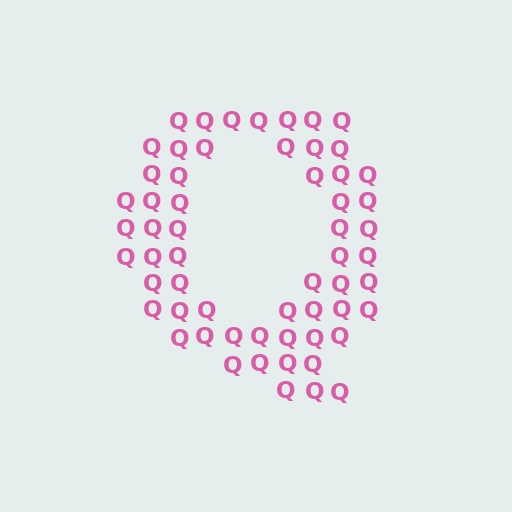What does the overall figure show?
The overall figure shows the letter Q.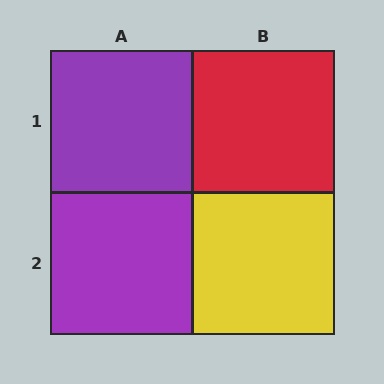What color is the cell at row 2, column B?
Yellow.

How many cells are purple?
2 cells are purple.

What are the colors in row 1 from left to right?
Purple, red.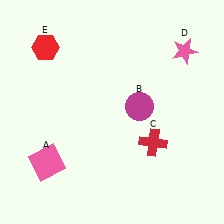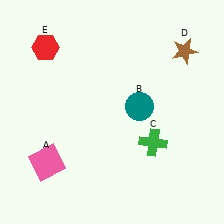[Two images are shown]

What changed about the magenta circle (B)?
In Image 1, B is magenta. In Image 2, it changed to teal.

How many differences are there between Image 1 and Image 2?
There are 3 differences between the two images.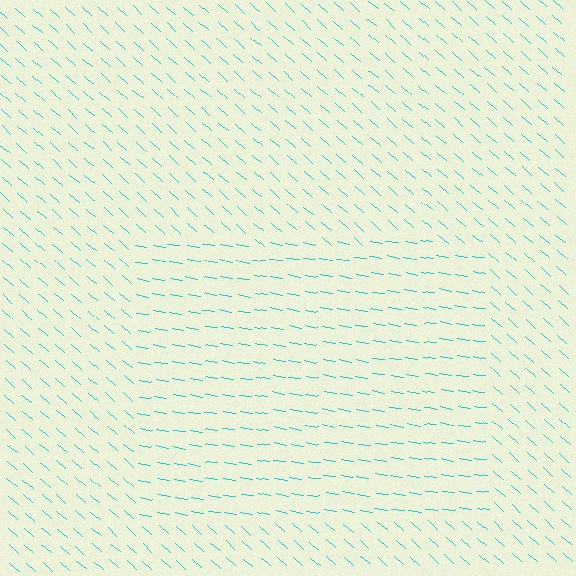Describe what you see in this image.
The image is filled with small cyan line segments. A rectangle region in the image has lines oriented differently from the surrounding lines, creating a visible texture boundary.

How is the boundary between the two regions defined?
The boundary is defined purely by a change in line orientation (approximately 32 degrees difference). All lines are the same color and thickness.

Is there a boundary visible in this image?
Yes, there is a texture boundary formed by a change in line orientation.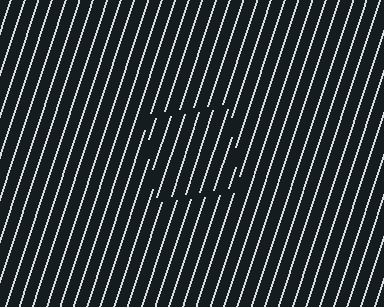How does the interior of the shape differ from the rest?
The interior of the shape contains the same grating, shifted by half a period — the contour is defined by the phase discontinuity where line-ends from the inner and outer gratings abut.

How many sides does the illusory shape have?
4 sides — the line-ends trace a square.